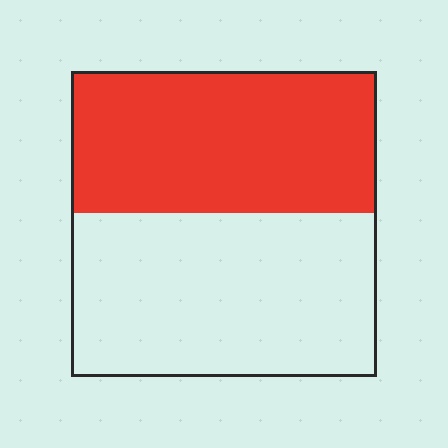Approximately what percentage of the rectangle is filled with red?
Approximately 45%.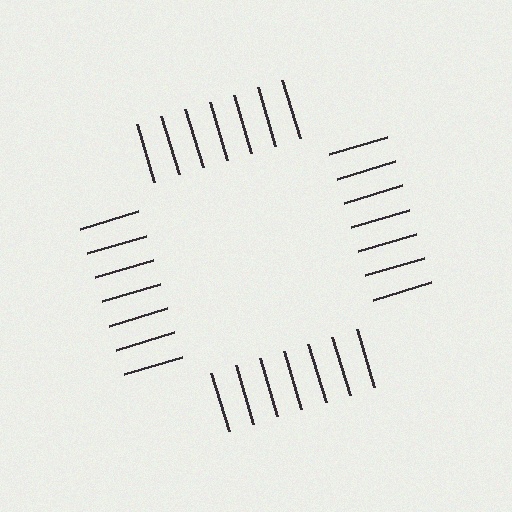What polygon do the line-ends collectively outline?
An illusory square — the line segments terminate on its edges but no continuous stroke is drawn.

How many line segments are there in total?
28 — 7 along each of the 4 edges.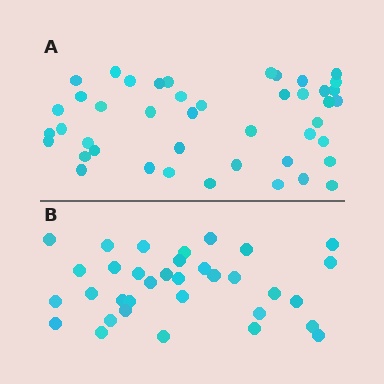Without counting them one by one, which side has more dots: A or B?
Region A (the top region) has more dots.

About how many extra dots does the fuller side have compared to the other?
Region A has roughly 10 or so more dots than region B.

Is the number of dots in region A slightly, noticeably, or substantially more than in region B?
Region A has noticeably more, but not dramatically so. The ratio is roughly 1.3 to 1.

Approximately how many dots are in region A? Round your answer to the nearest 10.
About 40 dots. (The exact count is 44, which rounds to 40.)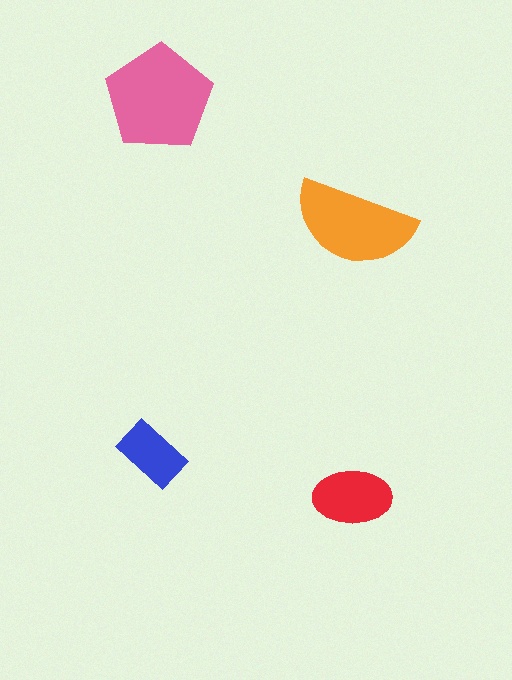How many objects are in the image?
There are 4 objects in the image.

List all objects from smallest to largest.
The blue rectangle, the red ellipse, the orange semicircle, the pink pentagon.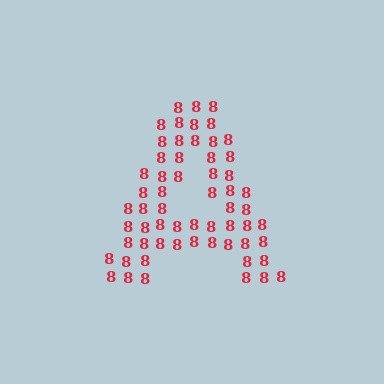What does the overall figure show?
The overall figure shows the letter A.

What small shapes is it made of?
It is made of small digit 8's.